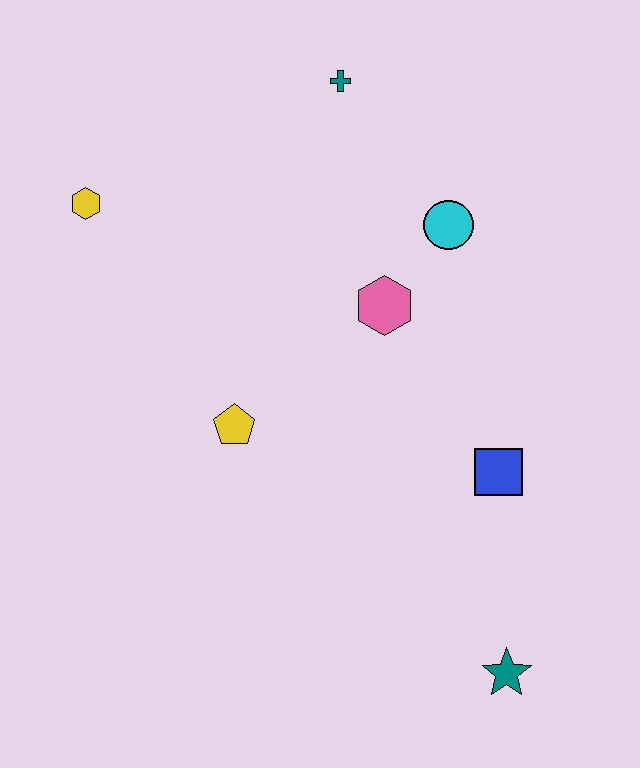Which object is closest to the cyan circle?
The pink hexagon is closest to the cyan circle.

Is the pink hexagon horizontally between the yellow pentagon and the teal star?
Yes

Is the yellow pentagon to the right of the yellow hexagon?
Yes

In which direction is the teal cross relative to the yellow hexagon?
The teal cross is to the right of the yellow hexagon.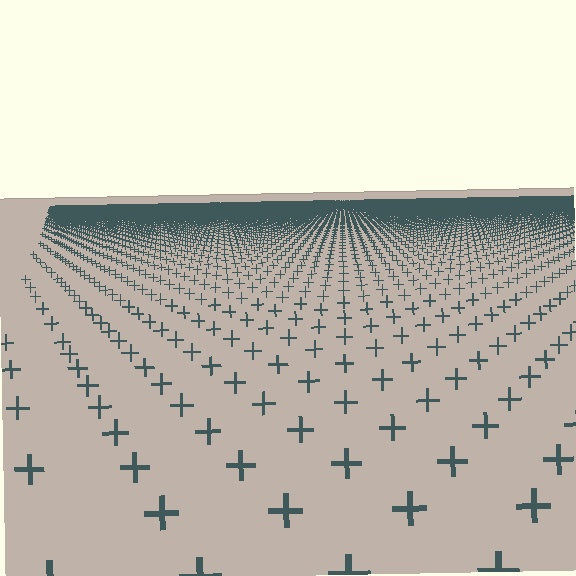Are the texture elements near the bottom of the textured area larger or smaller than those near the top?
Larger. Near the bottom, elements are closer to the viewer and appear at a bigger on-screen size.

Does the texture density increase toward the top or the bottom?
Density increases toward the top.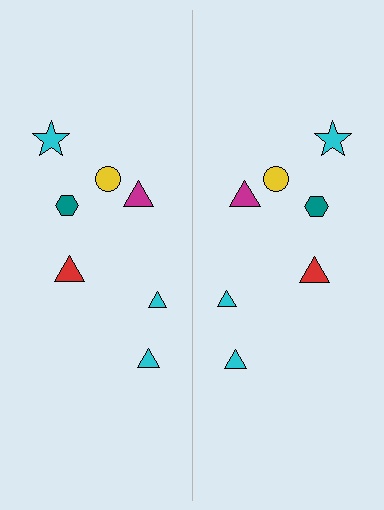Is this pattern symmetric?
Yes, this pattern has bilateral (reflection) symmetry.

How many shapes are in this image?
There are 14 shapes in this image.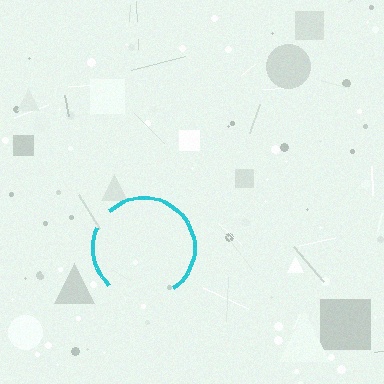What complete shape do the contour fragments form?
The contour fragments form a circle.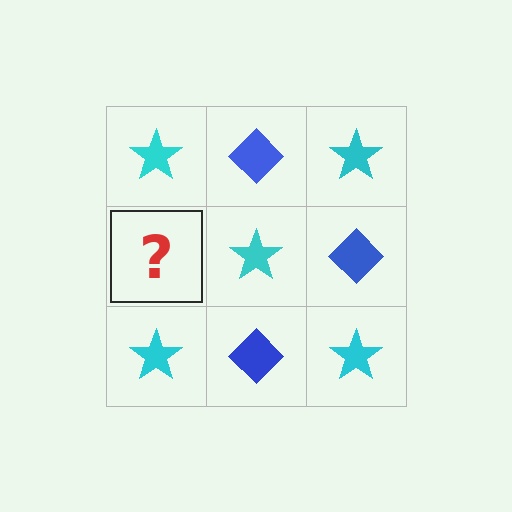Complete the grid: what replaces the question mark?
The question mark should be replaced with a blue diamond.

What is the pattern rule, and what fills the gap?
The rule is that it alternates cyan star and blue diamond in a checkerboard pattern. The gap should be filled with a blue diamond.